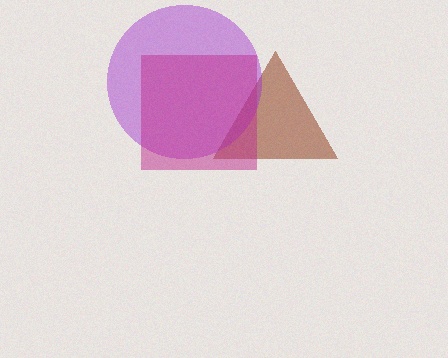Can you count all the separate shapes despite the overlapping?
Yes, there are 3 separate shapes.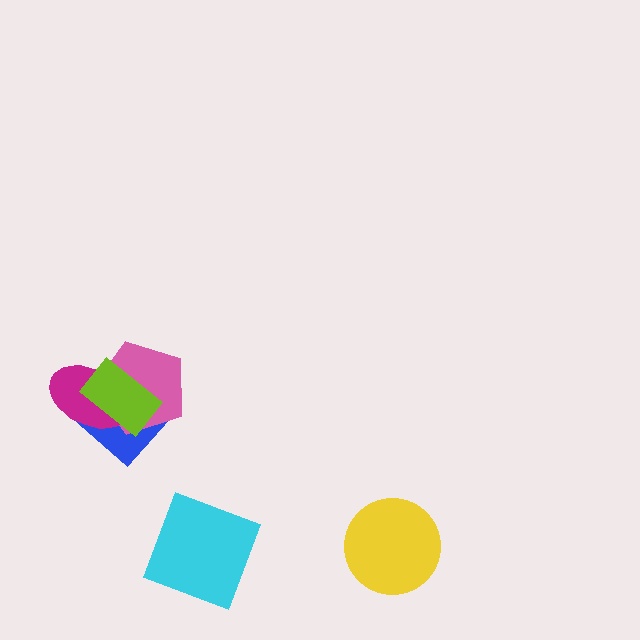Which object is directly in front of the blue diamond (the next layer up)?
The pink pentagon is directly in front of the blue diamond.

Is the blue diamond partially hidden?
Yes, it is partially covered by another shape.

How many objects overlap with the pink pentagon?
3 objects overlap with the pink pentagon.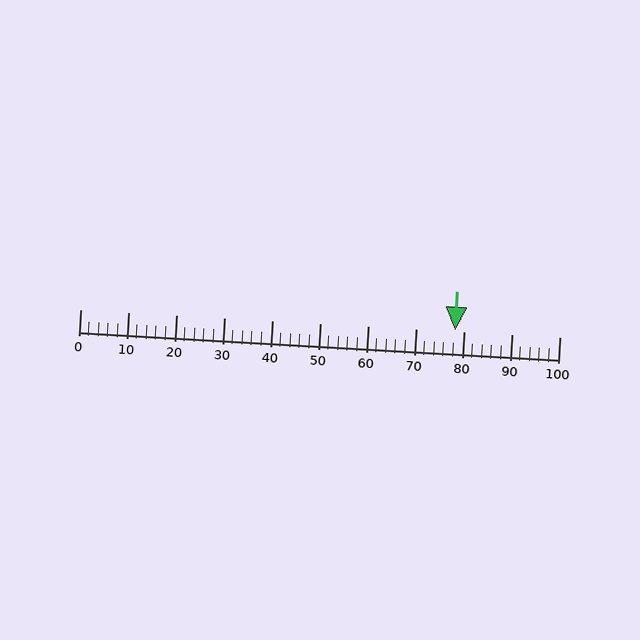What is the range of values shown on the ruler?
The ruler shows values from 0 to 100.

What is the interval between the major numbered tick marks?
The major tick marks are spaced 10 units apart.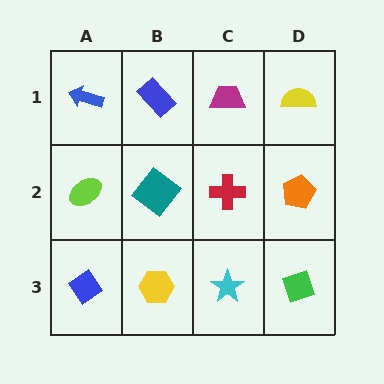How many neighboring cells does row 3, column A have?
2.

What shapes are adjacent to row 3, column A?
A lime ellipse (row 2, column A), a yellow hexagon (row 3, column B).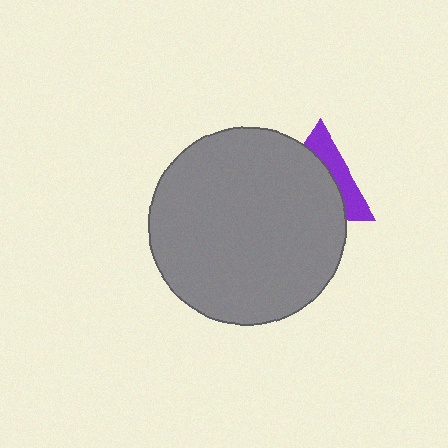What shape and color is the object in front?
The object in front is a gray circle.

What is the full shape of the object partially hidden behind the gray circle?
The partially hidden object is a purple triangle.